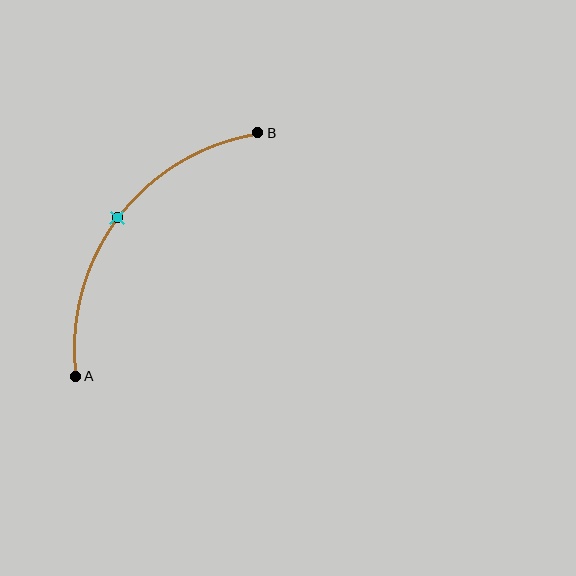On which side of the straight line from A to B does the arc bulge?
The arc bulges above and to the left of the straight line connecting A and B.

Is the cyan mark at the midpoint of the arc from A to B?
Yes. The cyan mark lies on the arc at equal arc-length from both A and B — it is the arc midpoint.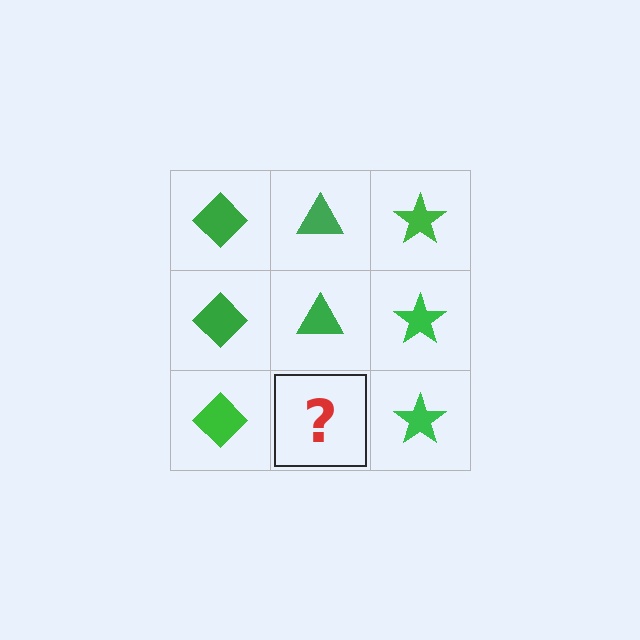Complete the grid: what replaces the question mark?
The question mark should be replaced with a green triangle.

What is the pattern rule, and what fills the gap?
The rule is that each column has a consistent shape. The gap should be filled with a green triangle.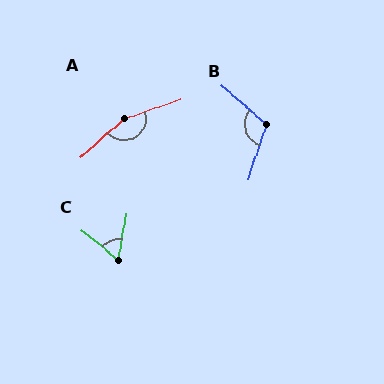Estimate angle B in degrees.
Approximately 112 degrees.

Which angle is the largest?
A, at approximately 157 degrees.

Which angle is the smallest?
C, at approximately 61 degrees.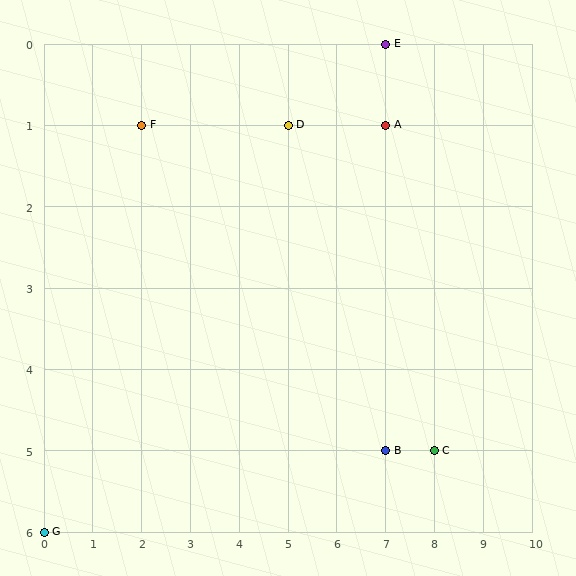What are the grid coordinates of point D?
Point D is at grid coordinates (5, 1).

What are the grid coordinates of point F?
Point F is at grid coordinates (2, 1).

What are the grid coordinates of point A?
Point A is at grid coordinates (7, 1).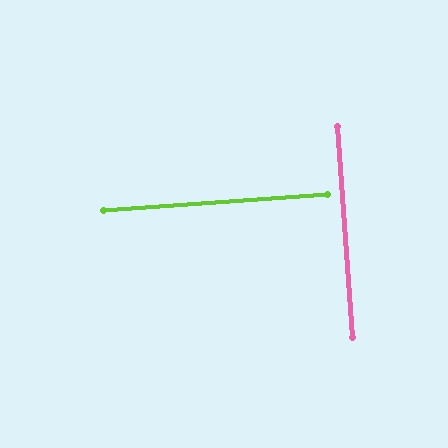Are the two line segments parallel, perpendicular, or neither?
Perpendicular — they meet at approximately 90°.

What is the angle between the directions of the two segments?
Approximately 90 degrees.